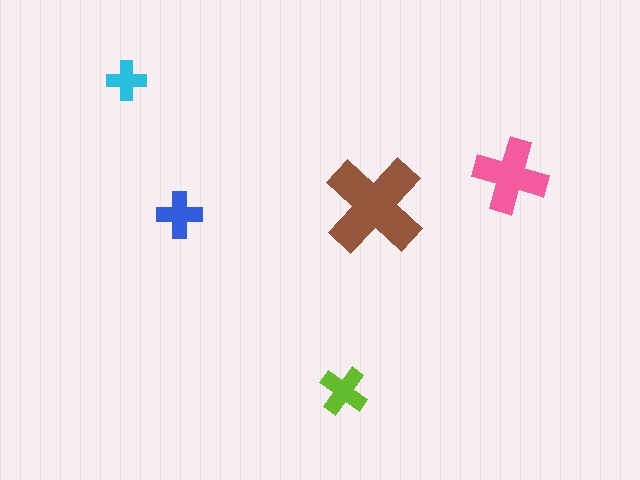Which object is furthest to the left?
The cyan cross is leftmost.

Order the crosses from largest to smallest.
the brown one, the pink one, the lime one, the blue one, the cyan one.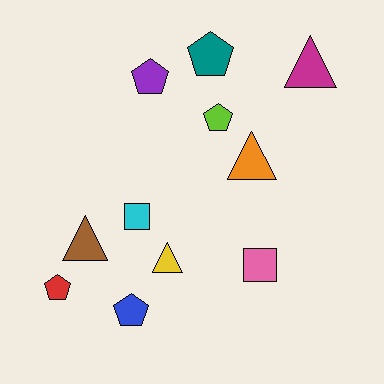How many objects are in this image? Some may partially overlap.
There are 11 objects.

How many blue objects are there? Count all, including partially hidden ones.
There is 1 blue object.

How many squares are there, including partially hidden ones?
There are 2 squares.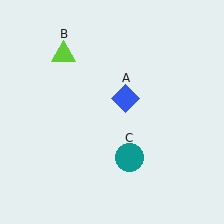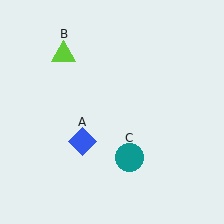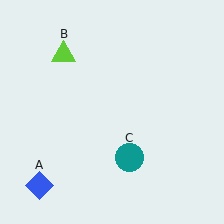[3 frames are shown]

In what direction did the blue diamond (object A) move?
The blue diamond (object A) moved down and to the left.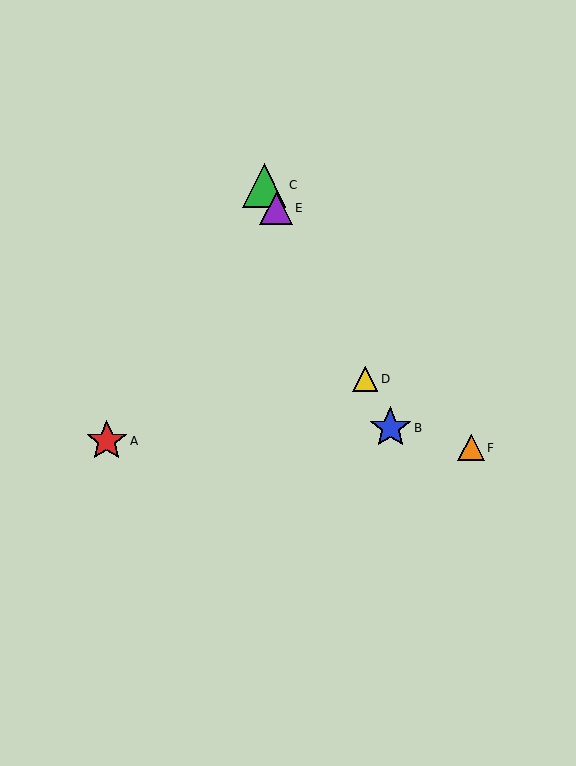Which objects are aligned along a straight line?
Objects B, C, D, E are aligned along a straight line.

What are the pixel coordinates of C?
Object C is at (264, 185).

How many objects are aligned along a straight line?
4 objects (B, C, D, E) are aligned along a straight line.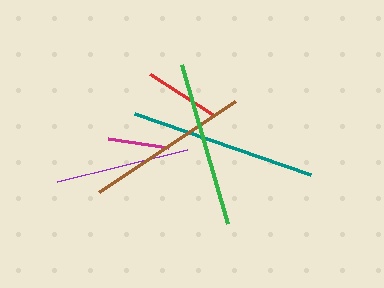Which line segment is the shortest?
The magenta line is the shortest at approximately 60 pixels.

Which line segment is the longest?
The teal line is the longest at approximately 186 pixels.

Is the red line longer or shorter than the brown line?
The brown line is longer than the red line.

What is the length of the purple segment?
The purple segment is approximately 133 pixels long.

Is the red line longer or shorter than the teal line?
The teal line is longer than the red line.